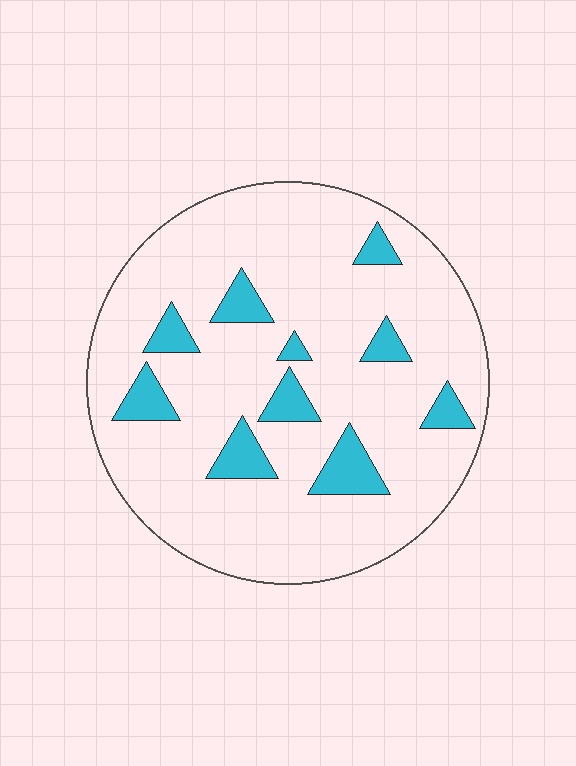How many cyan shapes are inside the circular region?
10.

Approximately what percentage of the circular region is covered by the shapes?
Approximately 15%.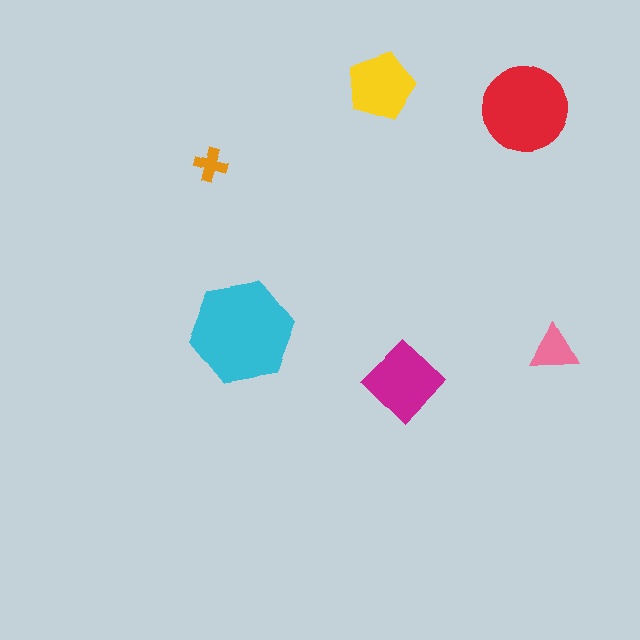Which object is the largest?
The cyan hexagon.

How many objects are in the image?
There are 6 objects in the image.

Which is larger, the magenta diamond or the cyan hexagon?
The cyan hexagon.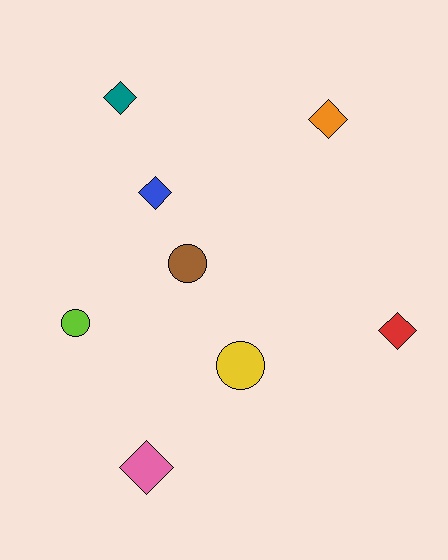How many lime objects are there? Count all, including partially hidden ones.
There is 1 lime object.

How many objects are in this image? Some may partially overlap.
There are 8 objects.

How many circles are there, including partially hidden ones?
There are 3 circles.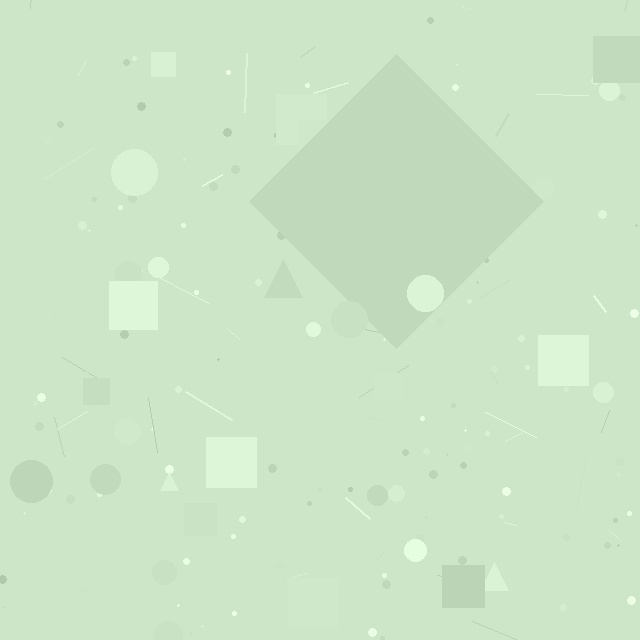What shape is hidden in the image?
A diamond is hidden in the image.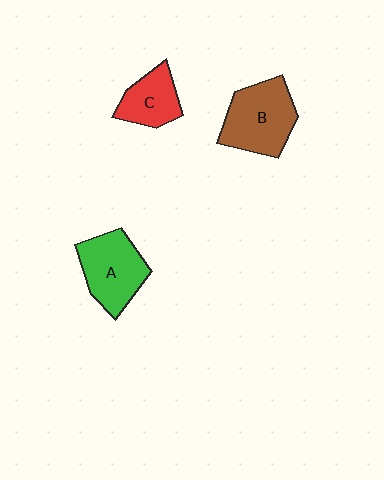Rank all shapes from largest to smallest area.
From largest to smallest: B (brown), A (green), C (red).